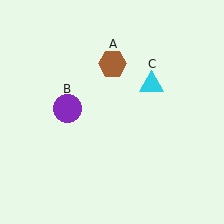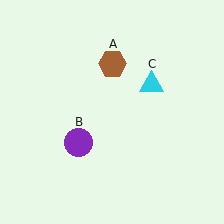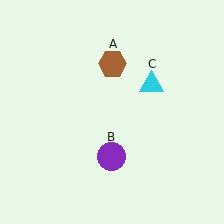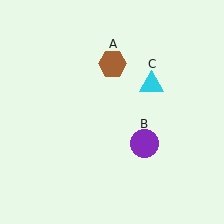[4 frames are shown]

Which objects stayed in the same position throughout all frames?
Brown hexagon (object A) and cyan triangle (object C) remained stationary.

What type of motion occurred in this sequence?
The purple circle (object B) rotated counterclockwise around the center of the scene.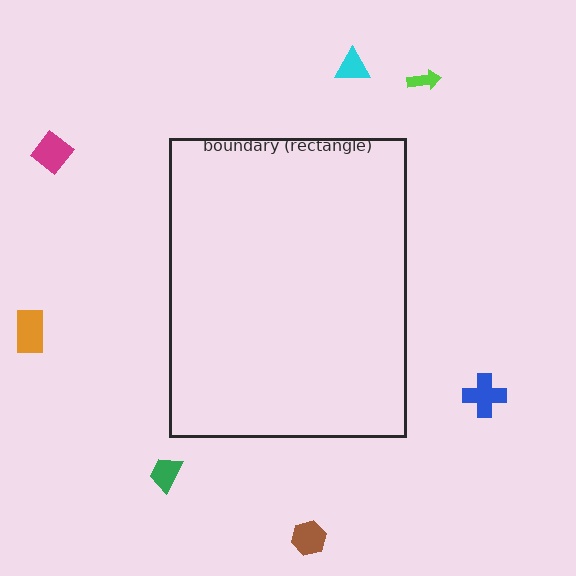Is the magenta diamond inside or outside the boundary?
Outside.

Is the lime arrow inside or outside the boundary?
Outside.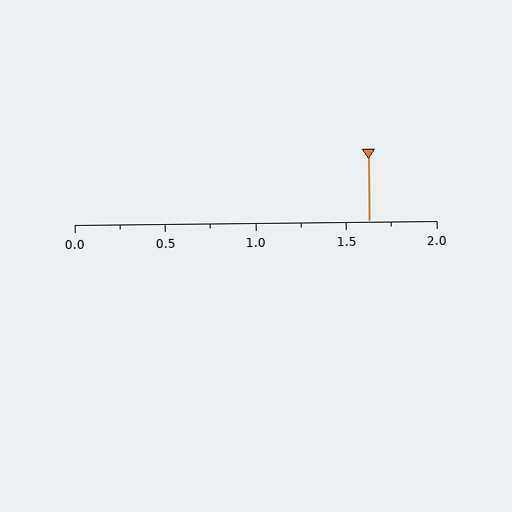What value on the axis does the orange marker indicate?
The marker indicates approximately 1.62.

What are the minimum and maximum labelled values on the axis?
The axis runs from 0.0 to 2.0.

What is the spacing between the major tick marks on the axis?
The major ticks are spaced 0.5 apart.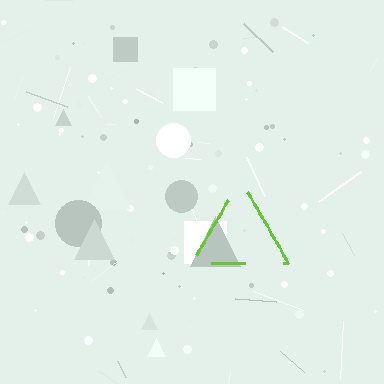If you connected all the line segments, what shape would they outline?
They would outline a triangle.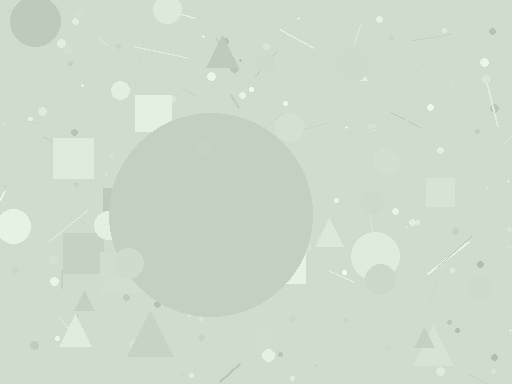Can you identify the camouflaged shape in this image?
The camouflaged shape is a circle.